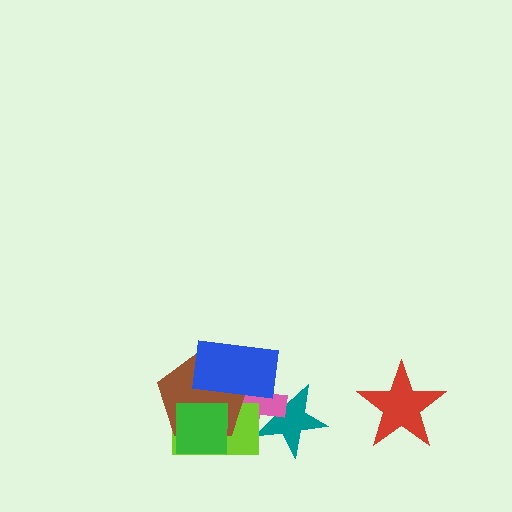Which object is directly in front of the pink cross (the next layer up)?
The lime rectangle is directly in front of the pink cross.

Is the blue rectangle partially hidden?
No, no other shape covers it.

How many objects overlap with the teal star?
1 object overlaps with the teal star.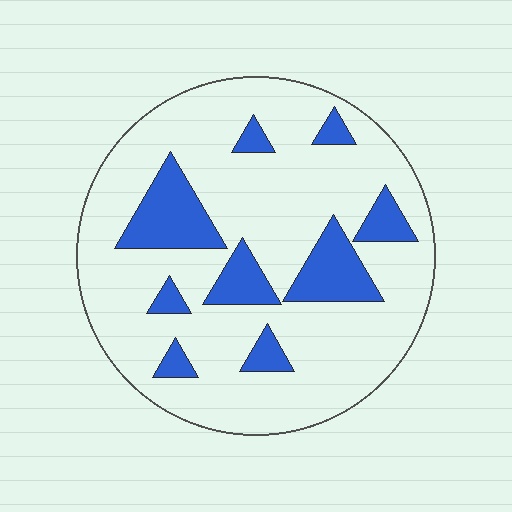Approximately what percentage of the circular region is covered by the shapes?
Approximately 20%.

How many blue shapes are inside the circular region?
9.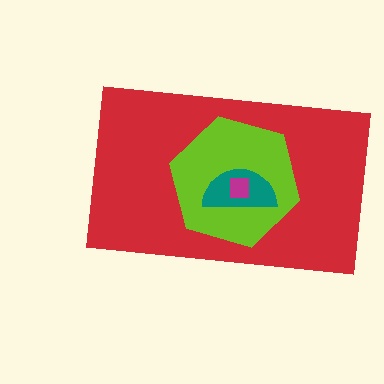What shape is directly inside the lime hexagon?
The teal semicircle.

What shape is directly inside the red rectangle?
The lime hexagon.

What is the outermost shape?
The red rectangle.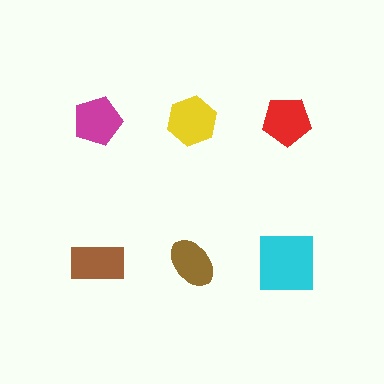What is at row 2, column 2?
A brown ellipse.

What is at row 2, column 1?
A brown rectangle.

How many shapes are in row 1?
3 shapes.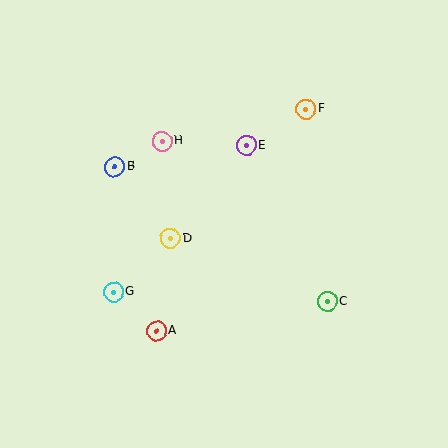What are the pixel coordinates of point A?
Point A is at (157, 331).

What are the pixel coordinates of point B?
Point B is at (115, 167).